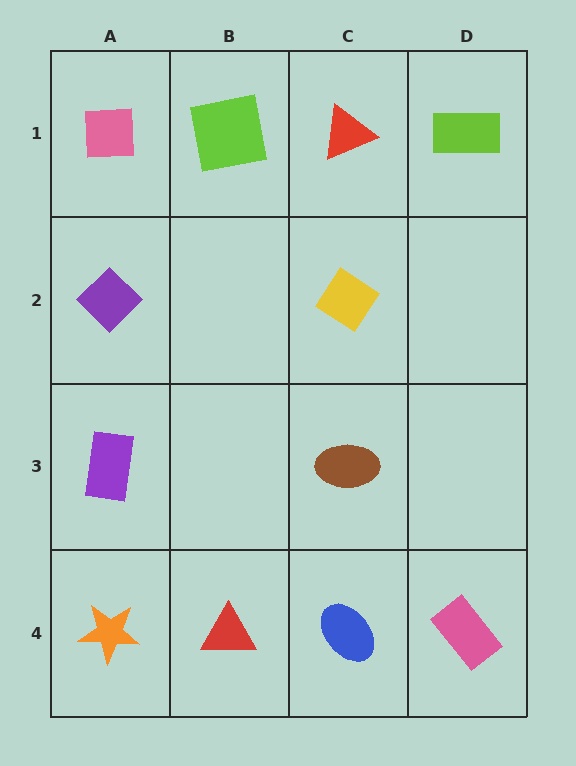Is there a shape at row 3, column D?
No, that cell is empty.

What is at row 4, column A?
An orange star.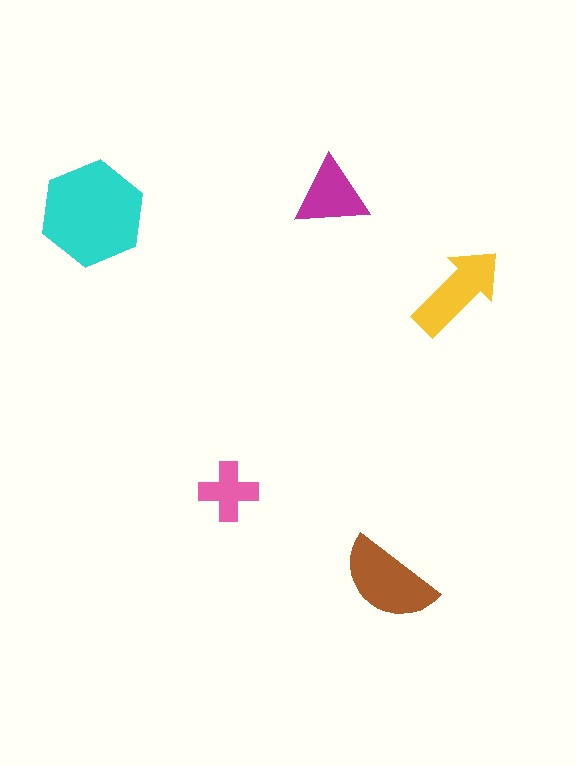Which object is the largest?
The cyan hexagon.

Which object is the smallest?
The pink cross.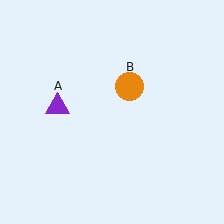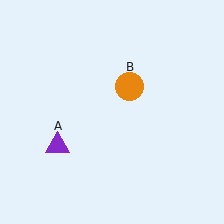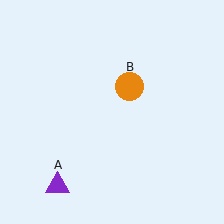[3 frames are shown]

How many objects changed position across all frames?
1 object changed position: purple triangle (object A).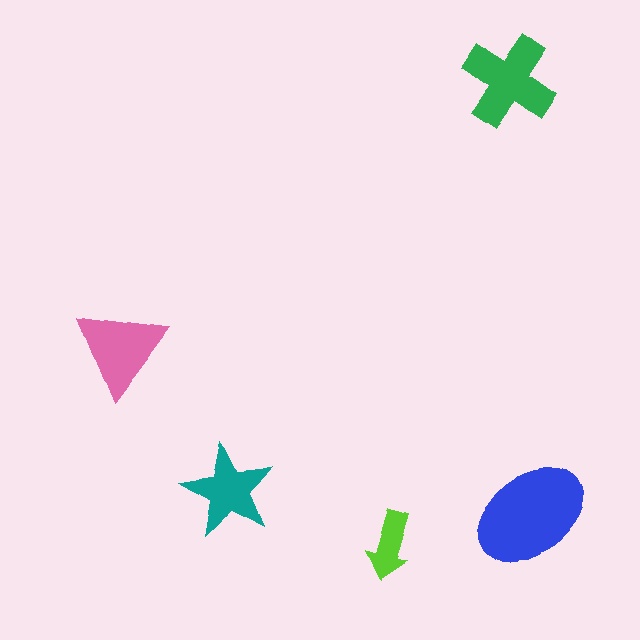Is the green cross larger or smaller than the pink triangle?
Larger.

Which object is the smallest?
The lime arrow.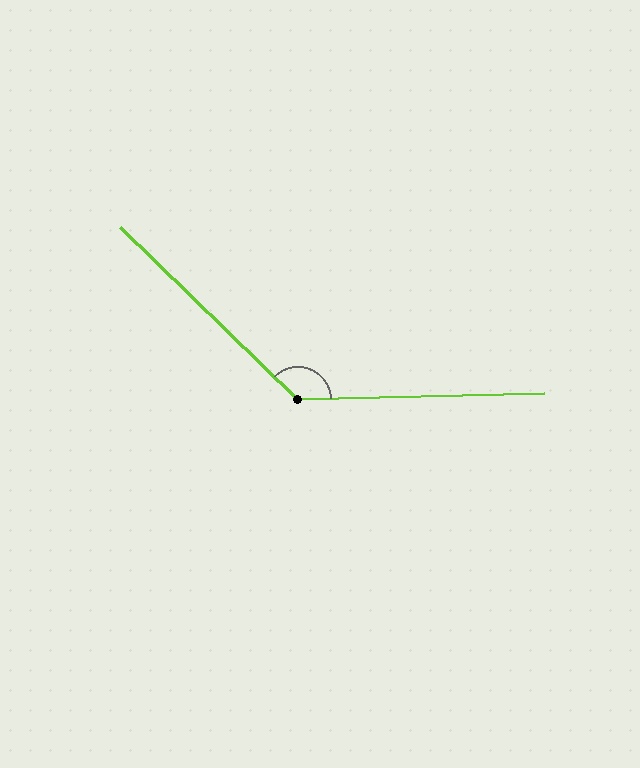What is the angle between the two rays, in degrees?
Approximately 134 degrees.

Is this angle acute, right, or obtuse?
It is obtuse.